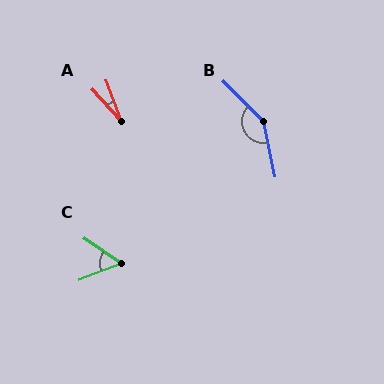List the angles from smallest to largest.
A (20°), C (55°), B (147°).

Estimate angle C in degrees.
Approximately 55 degrees.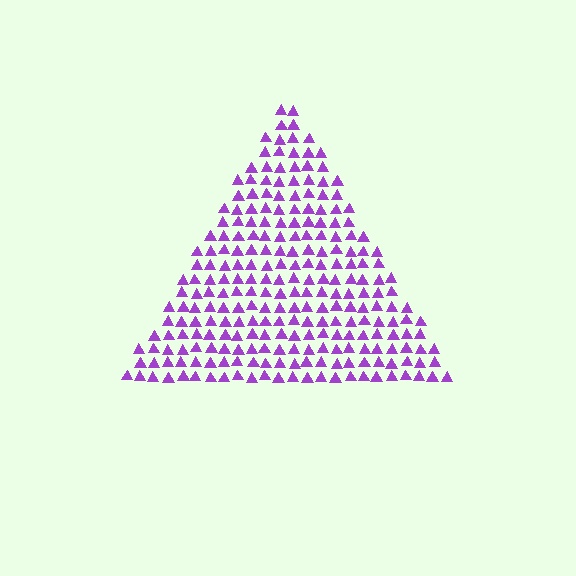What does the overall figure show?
The overall figure shows a triangle.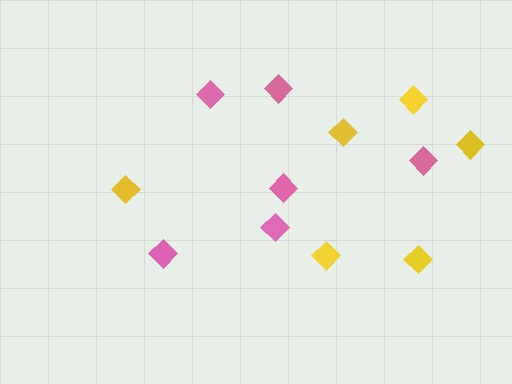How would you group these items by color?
There are 2 groups: one group of yellow diamonds (6) and one group of pink diamonds (6).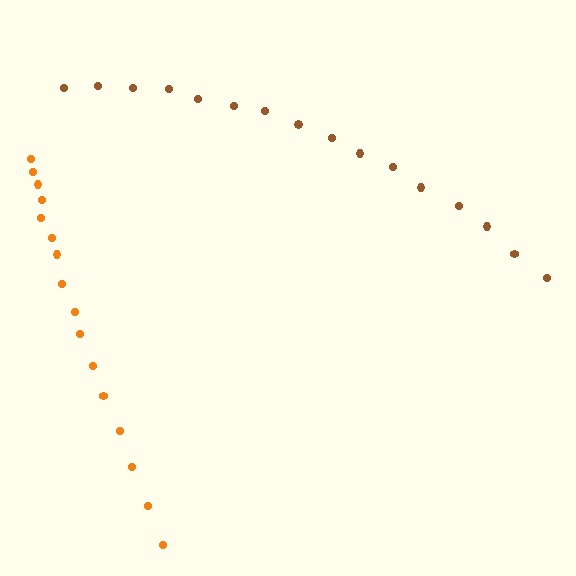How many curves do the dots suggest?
There are 2 distinct paths.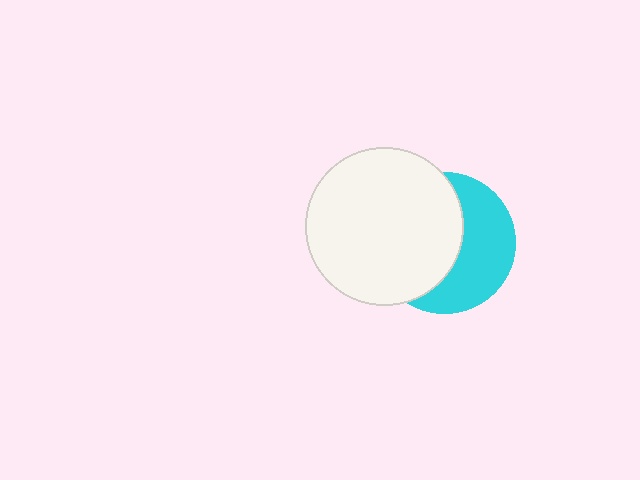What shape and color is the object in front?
The object in front is a white circle.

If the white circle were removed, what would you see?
You would see the complete cyan circle.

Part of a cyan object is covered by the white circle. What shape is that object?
It is a circle.